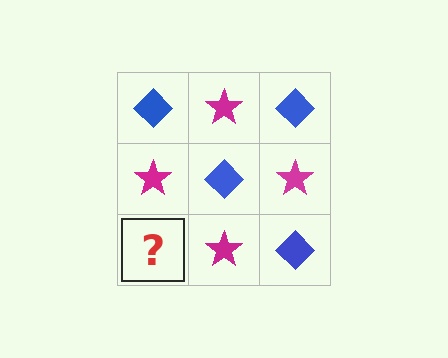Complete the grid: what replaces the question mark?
The question mark should be replaced with a blue diamond.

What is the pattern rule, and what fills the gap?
The rule is that it alternates blue diamond and magenta star in a checkerboard pattern. The gap should be filled with a blue diamond.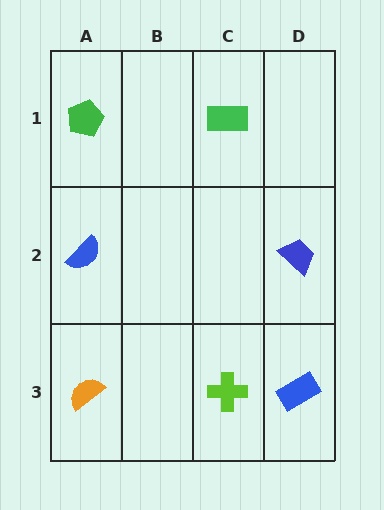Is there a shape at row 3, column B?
No, that cell is empty.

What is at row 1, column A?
A green pentagon.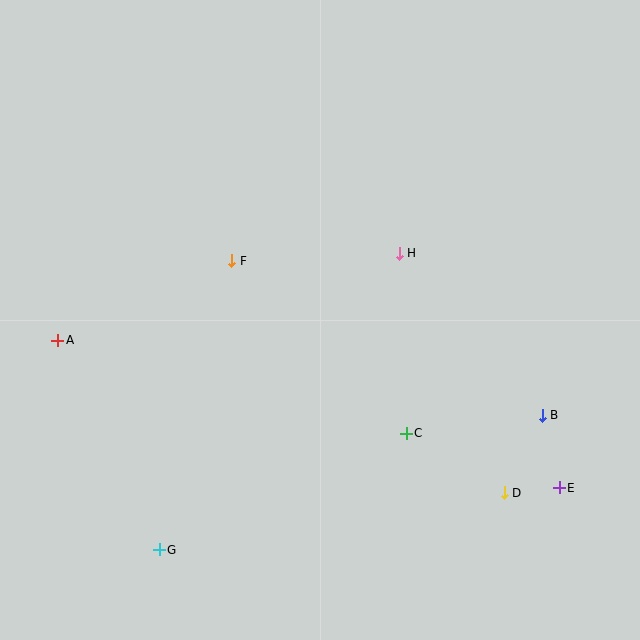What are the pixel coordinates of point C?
Point C is at (406, 433).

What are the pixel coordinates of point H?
Point H is at (399, 253).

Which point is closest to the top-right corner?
Point H is closest to the top-right corner.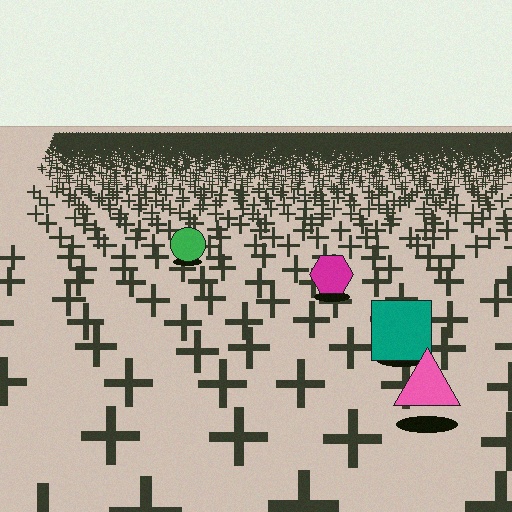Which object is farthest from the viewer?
The green circle is farthest from the viewer. It appears smaller and the ground texture around it is denser.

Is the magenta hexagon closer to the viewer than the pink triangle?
No. The pink triangle is closer — you can tell from the texture gradient: the ground texture is coarser near it.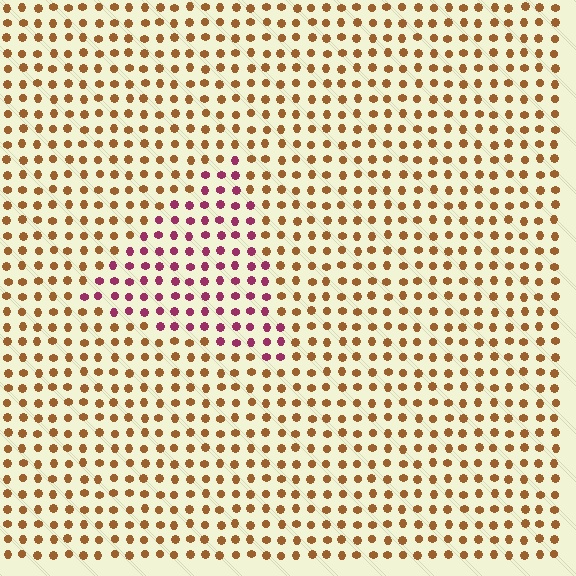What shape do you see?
I see a triangle.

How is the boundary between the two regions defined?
The boundary is defined purely by a slight shift in hue (about 58 degrees). Spacing, size, and orientation are identical on both sides.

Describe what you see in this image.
The image is filled with small brown elements in a uniform arrangement. A triangle-shaped region is visible where the elements are tinted to a slightly different hue, forming a subtle color boundary.